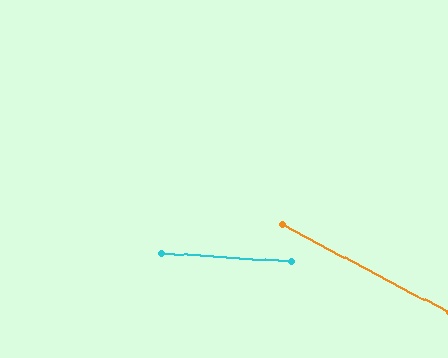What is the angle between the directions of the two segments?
Approximately 24 degrees.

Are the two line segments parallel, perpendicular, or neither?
Neither parallel nor perpendicular — they differ by about 24°.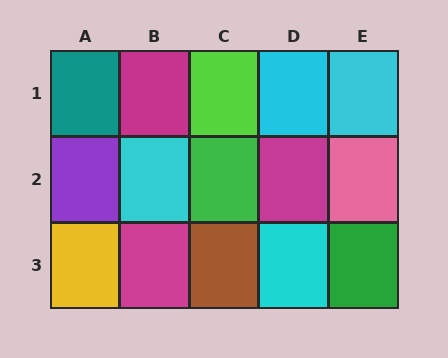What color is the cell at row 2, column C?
Green.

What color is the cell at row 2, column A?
Purple.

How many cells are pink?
1 cell is pink.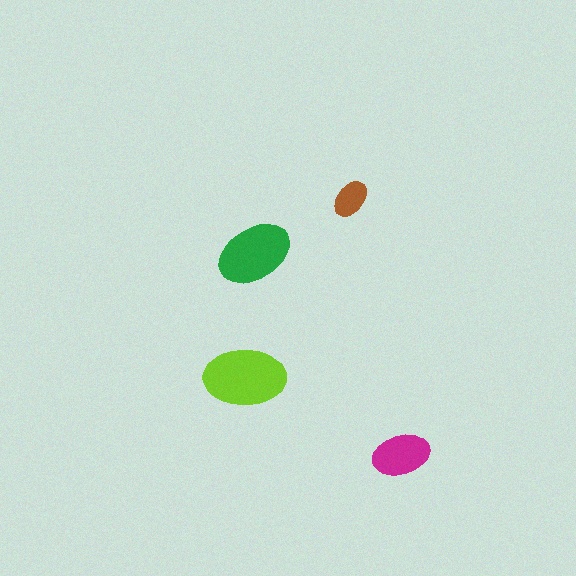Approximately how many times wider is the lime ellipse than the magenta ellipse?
About 1.5 times wider.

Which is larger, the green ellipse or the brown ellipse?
The green one.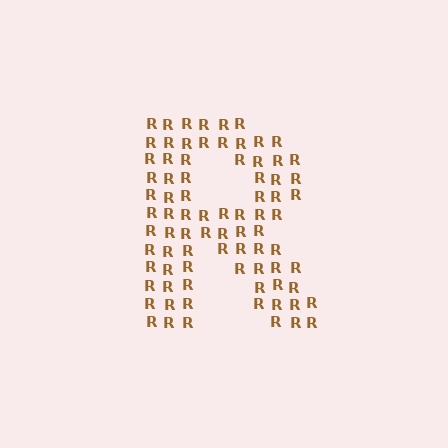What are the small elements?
The small elements are letter R's.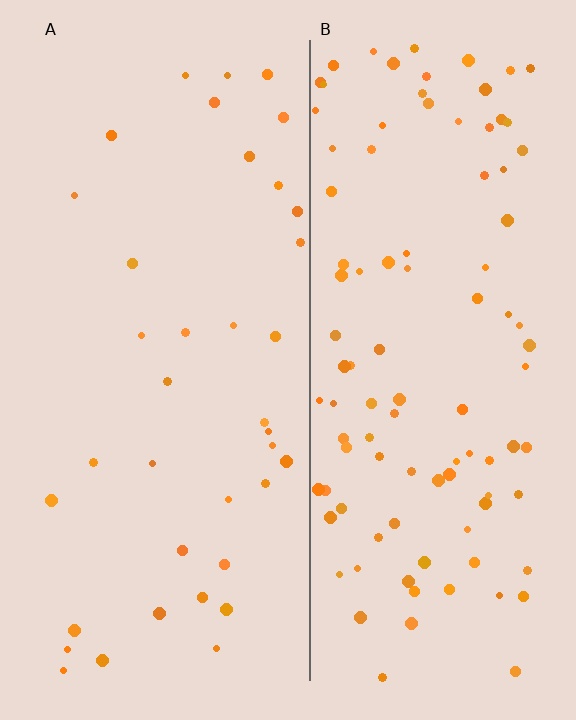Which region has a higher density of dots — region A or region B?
B (the right).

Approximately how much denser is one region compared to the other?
Approximately 2.8× — region B over region A.